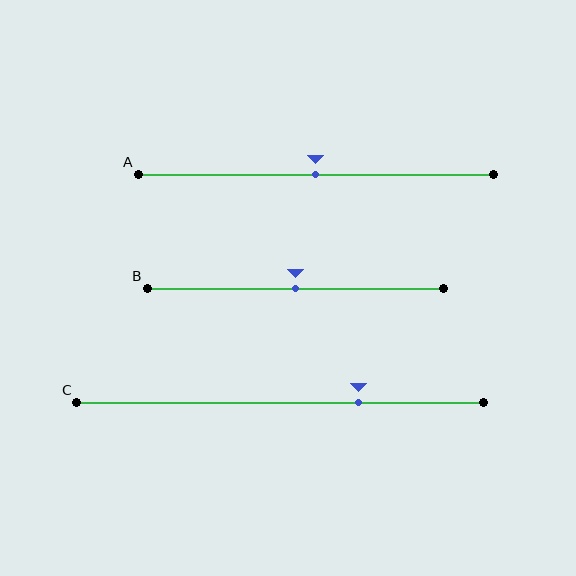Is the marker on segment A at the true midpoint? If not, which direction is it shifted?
Yes, the marker on segment A is at the true midpoint.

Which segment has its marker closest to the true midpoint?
Segment A has its marker closest to the true midpoint.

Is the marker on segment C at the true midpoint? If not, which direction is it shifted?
No, the marker on segment C is shifted to the right by about 19% of the segment length.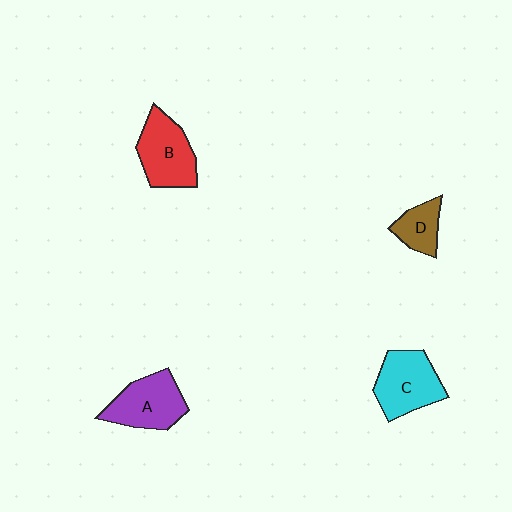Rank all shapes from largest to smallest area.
From largest to smallest: C (cyan), B (red), A (purple), D (brown).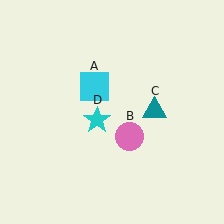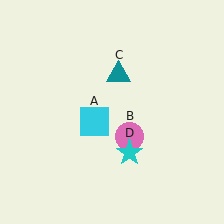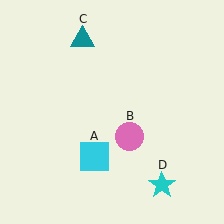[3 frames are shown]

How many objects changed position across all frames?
3 objects changed position: cyan square (object A), teal triangle (object C), cyan star (object D).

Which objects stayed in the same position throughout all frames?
Pink circle (object B) remained stationary.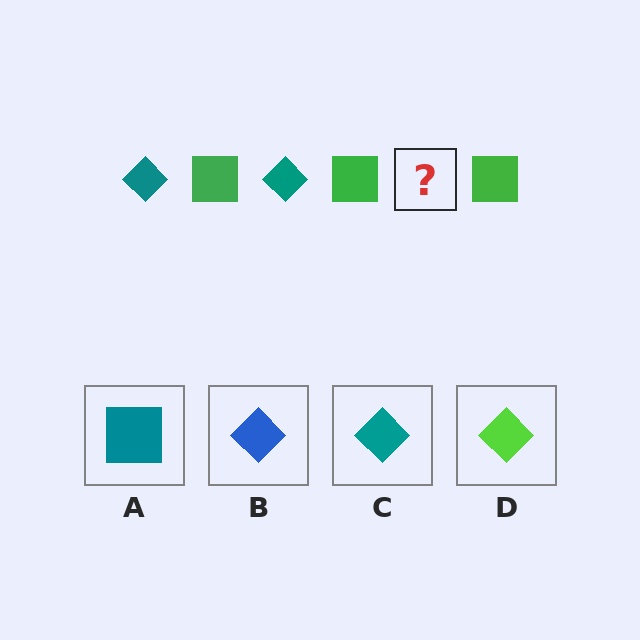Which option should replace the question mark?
Option C.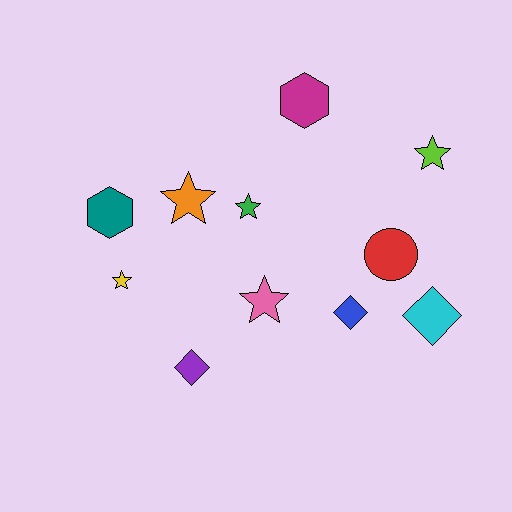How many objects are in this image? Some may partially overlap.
There are 11 objects.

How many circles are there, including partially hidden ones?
There is 1 circle.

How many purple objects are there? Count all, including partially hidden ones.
There is 1 purple object.